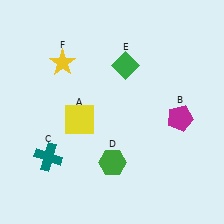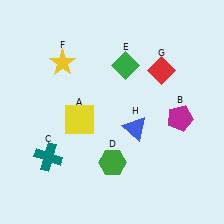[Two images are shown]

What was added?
A red diamond (G), a blue triangle (H) were added in Image 2.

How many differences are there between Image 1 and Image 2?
There are 2 differences between the two images.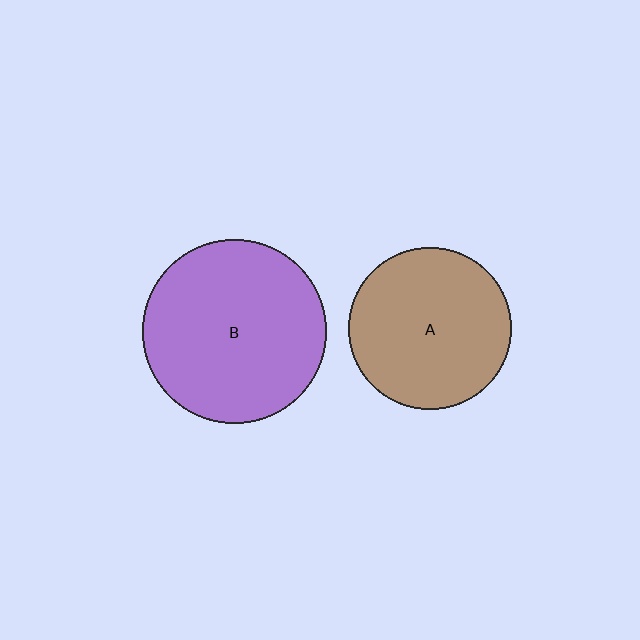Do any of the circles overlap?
No, none of the circles overlap.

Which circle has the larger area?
Circle B (purple).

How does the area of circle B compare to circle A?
Approximately 1.3 times.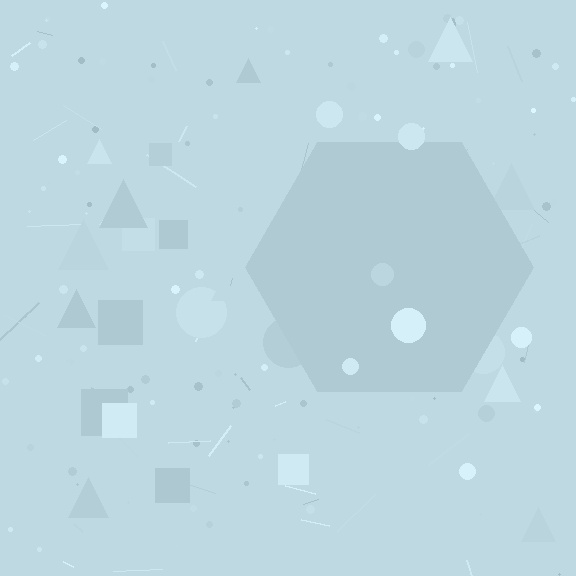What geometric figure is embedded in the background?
A hexagon is embedded in the background.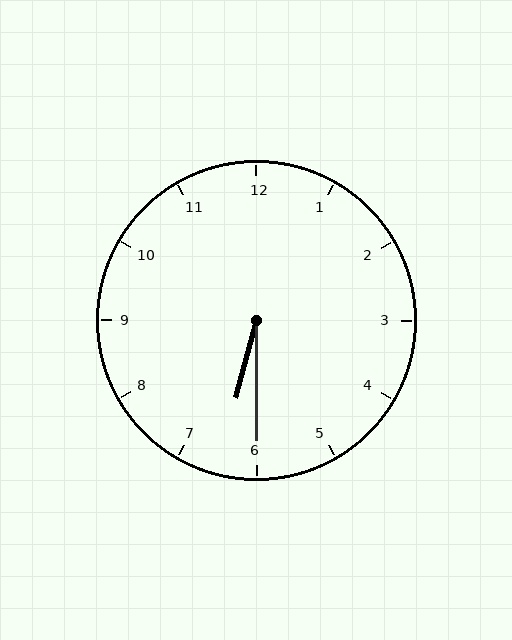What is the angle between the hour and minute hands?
Approximately 15 degrees.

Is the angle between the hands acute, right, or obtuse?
It is acute.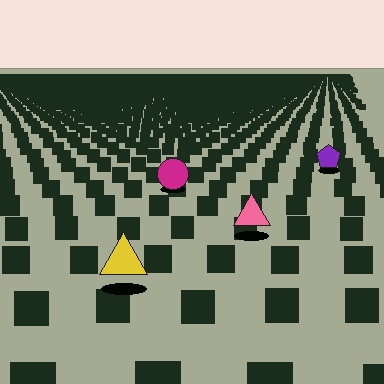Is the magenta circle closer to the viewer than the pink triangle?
No. The pink triangle is closer — you can tell from the texture gradient: the ground texture is coarser near it.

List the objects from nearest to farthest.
From nearest to farthest: the yellow triangle, the pink triangle, the magenta circle, the purple pentagon.